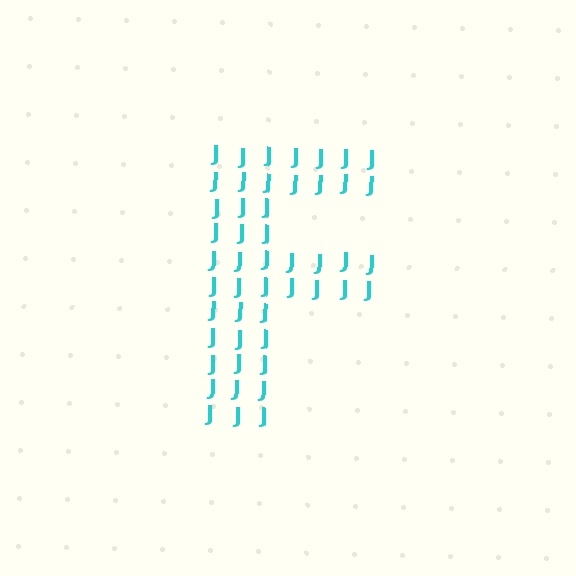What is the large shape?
The large shape is the letter F.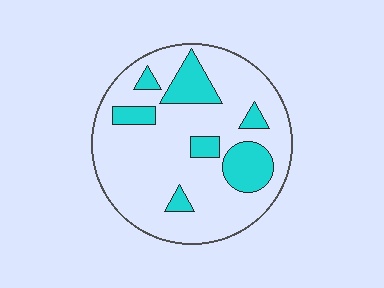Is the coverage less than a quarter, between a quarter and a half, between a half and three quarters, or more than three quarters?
Less than a quarter.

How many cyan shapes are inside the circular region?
7.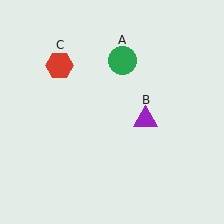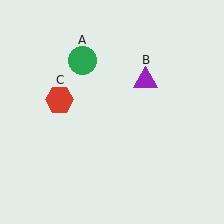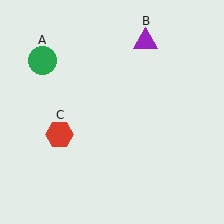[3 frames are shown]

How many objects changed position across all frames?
3 objects changed position: green circle (object A), purple triangle (object B), red hexagon (object C).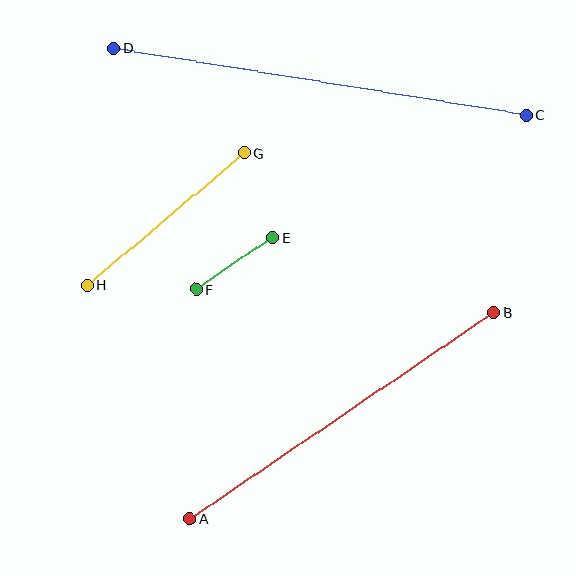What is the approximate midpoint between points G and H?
The midpoint is at approximately (166, 219) pixels.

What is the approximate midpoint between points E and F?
The midpoint is at approximately (234, 263) pixels.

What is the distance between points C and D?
The distance is approximately 418 pixels.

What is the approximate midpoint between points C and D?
The midpoint is at approximately (320, 82) pixels.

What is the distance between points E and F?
The distance is approximately 92 pixels.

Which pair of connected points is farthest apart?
Points C and D are farthest apart.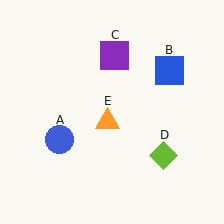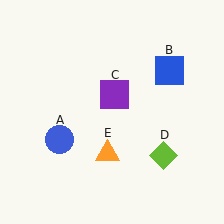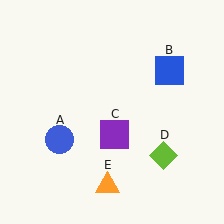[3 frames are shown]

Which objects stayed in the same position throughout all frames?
Blue circle (object A) and blue square (object B) and lime diamond (object D) remained stationary.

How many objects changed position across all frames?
2 objects changed position: purple square (object C), orange triangle (object E).